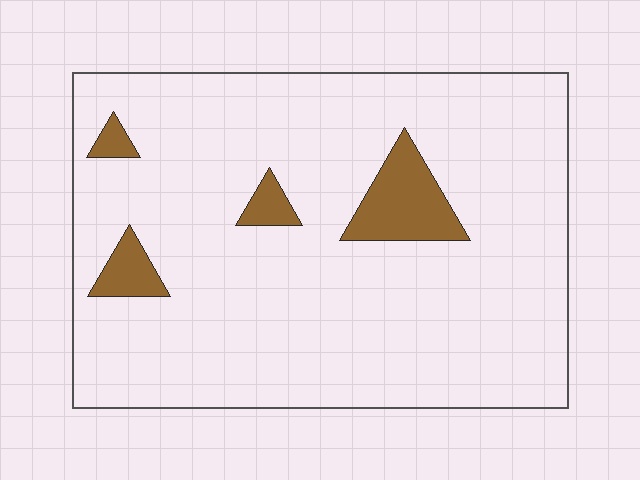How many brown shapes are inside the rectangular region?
4.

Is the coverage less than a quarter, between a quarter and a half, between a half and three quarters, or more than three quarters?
Less than a quarter.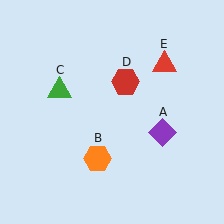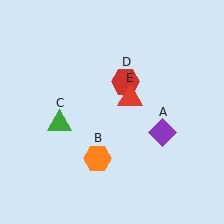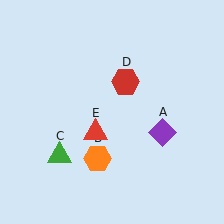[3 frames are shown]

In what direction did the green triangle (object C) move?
The green triangle (object C) moved down.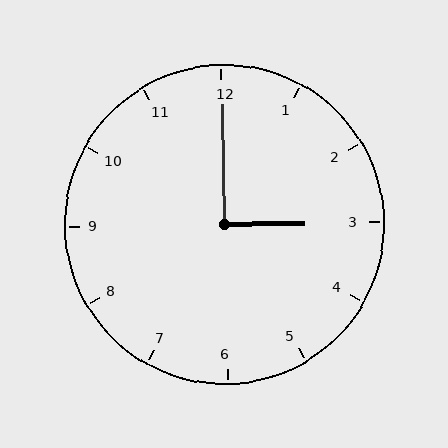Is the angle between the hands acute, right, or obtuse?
It is right.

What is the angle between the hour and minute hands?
Approximately 90 degrees.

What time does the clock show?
3:00.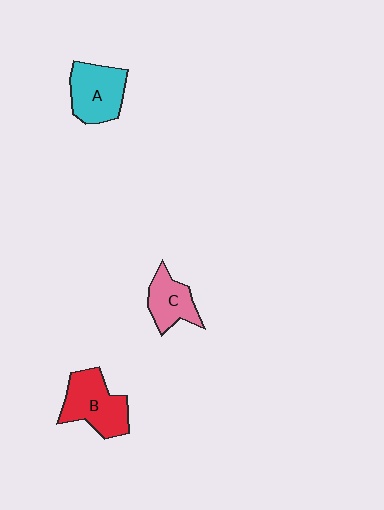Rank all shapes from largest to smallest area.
From largest to smallest: B (red), A (cyan), C (pink).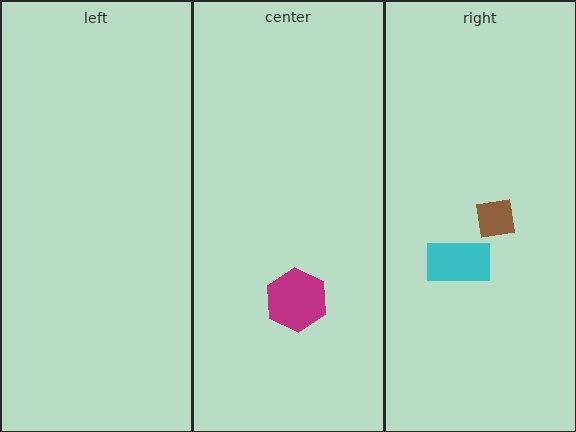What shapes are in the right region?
The brown square, the cyan rectangle.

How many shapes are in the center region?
1.